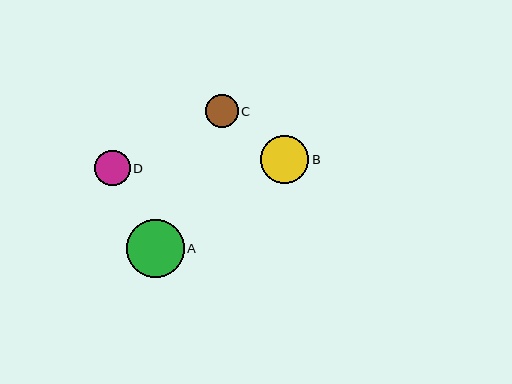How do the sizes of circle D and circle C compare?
Circle D and circle C are approximately the same size.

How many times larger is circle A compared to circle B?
Circle A is approximately 1.2 times the size of circle B.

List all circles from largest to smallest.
From largest to smallest: A, B, D, C.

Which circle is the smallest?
Circle C is the smallest with a size of approximately 33 pixels.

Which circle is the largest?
Circle A is the largest with a size of approximately 58 pixels.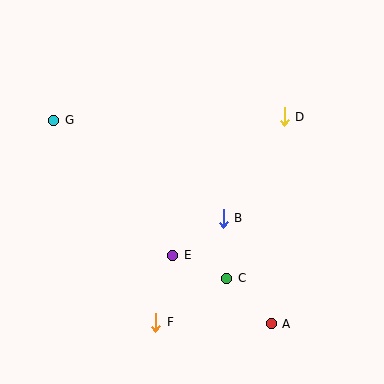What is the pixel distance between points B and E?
The distance between B and E is 63 pixels.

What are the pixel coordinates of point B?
Point B is at (223, 218).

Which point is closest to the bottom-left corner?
Point F is closest to the bottom-left corner.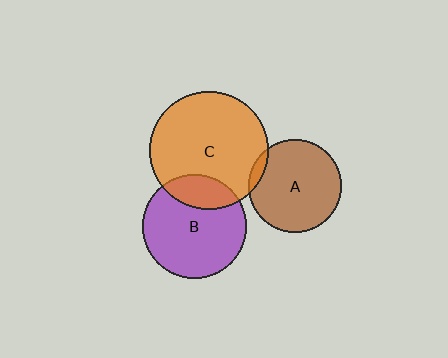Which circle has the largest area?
Circle C (orange).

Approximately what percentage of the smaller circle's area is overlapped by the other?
Approximately 20%.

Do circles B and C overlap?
Yes.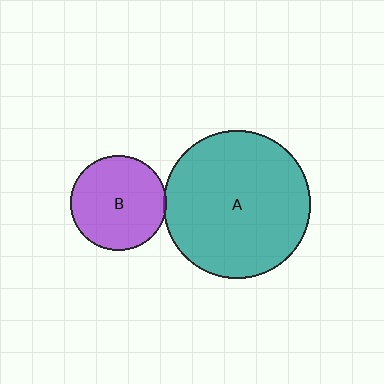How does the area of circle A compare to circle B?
Approximately 2.4 times.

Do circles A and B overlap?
Yes.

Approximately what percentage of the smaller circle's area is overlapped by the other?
Approximately 5%.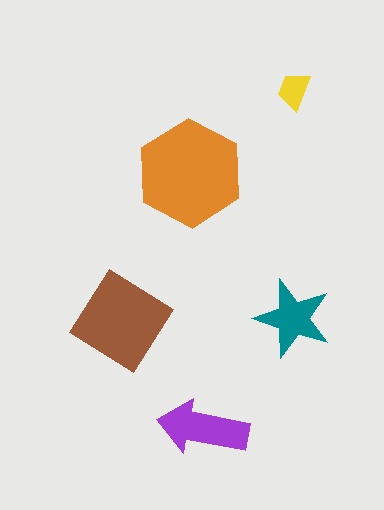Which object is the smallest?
The yellow trapezoid.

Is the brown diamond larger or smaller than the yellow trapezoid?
Larger.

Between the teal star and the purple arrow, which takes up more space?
The purple arrow.